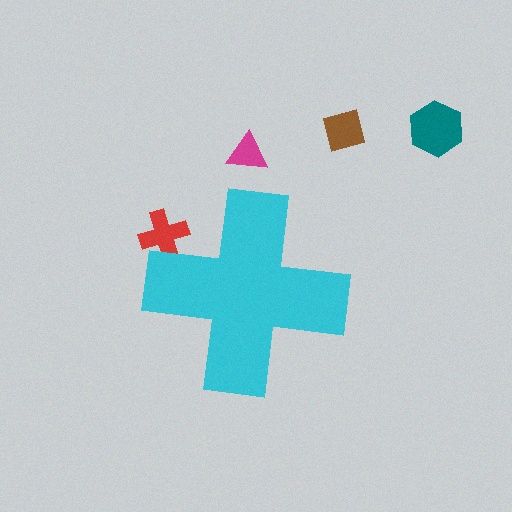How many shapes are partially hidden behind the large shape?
1 shape is partially hidden.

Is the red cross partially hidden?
Yes, the red cross is partially hidden behind the cyan cross.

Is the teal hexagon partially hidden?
No, the teal hexagon is fully visible.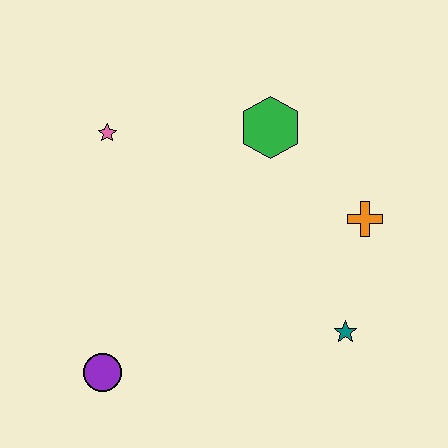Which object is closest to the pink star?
The green hexagon is closest to the pink star.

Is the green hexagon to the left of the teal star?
Yes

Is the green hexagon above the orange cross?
Yes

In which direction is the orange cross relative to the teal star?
The orange cross is above the teal star.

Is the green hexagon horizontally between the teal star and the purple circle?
Yes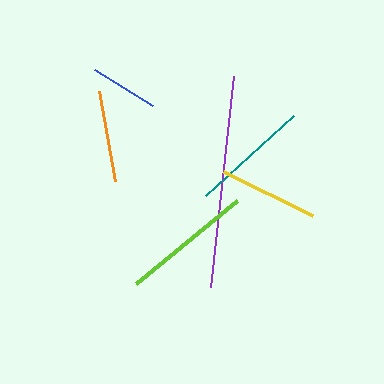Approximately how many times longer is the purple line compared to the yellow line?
The purple line is approximately 2.1 times the length of the yellow line.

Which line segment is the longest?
The purple line is the longest at approximately 212 pixels.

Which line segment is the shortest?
The blue line is the shortest at approximately 68 pixels.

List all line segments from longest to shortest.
From longest to shortest: purple, lime, teal, yellow, orange, blue.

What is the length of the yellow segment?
The yellow segment is approximately 99 pixels long.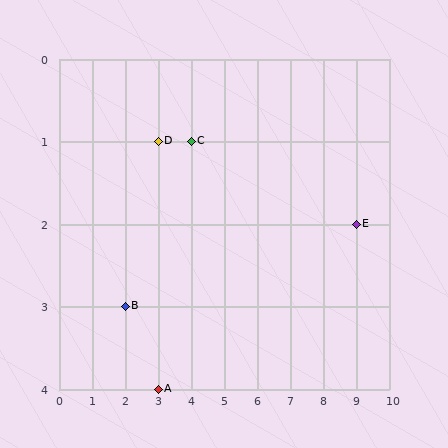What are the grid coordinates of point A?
Point A is at grid coordinates (3, 4).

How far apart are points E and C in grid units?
Points E and C are 5 columns and 1 row apart (about 5.1 grid units diagonally).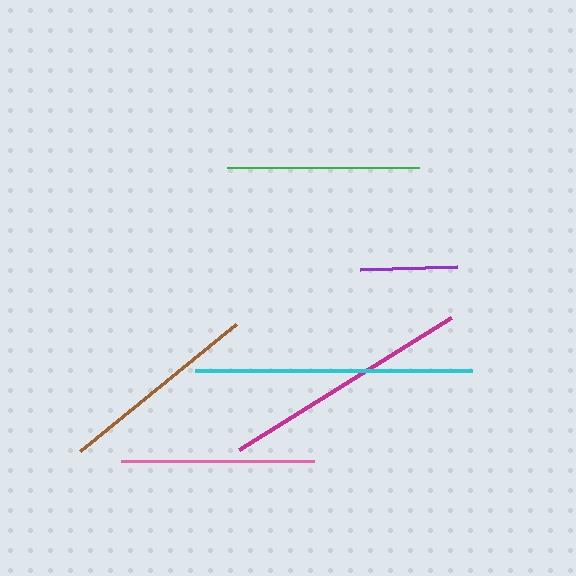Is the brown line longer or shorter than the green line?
The brown line is longer than the green line.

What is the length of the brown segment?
The brown segment is approximately 201 pixels long.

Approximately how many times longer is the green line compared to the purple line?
The green line is approximately 2.0 times the length of the purple line.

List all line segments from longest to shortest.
From longest to shortest: cyan, magenta, brown, pink, green, purple.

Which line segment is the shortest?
The purple line is the shortest at approximately 97 pixels.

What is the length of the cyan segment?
The cyan segment is approximately 277 pixels long.